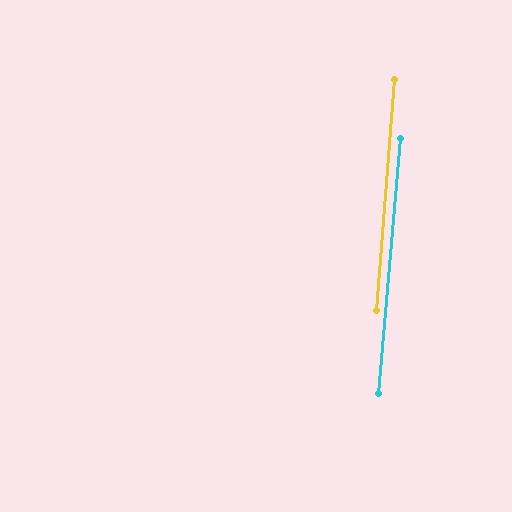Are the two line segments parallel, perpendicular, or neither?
Parallel — their directions differ by only 0.5°.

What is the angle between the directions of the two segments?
Approximately 0 degrees.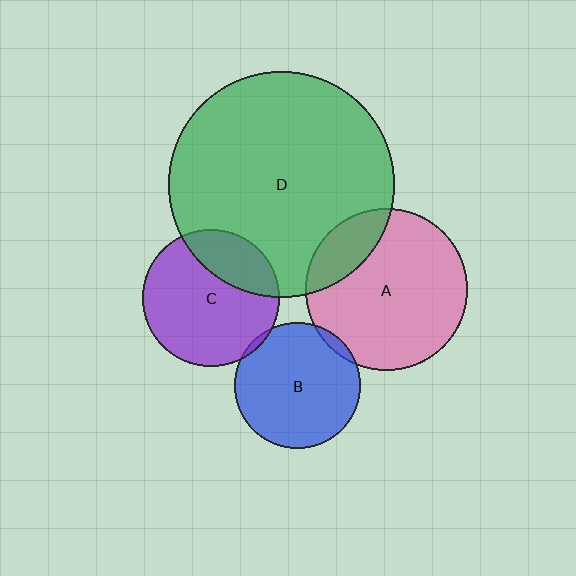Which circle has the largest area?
Circle D (green).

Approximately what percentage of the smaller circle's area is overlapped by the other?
Approximately 25%.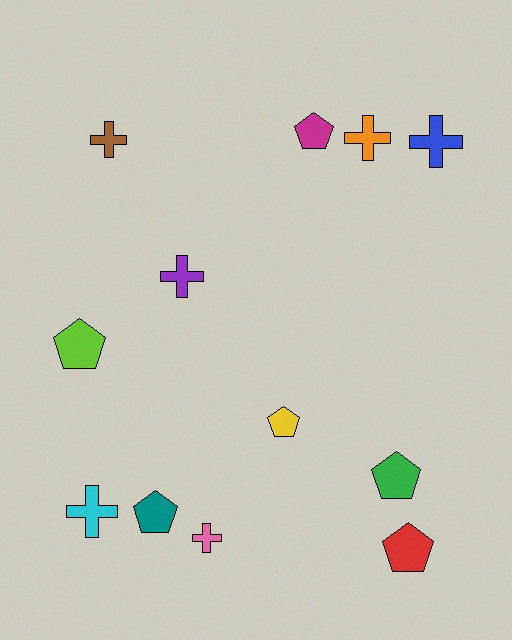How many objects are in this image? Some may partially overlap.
There are 12 objects.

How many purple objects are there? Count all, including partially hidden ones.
There is 1 purple object.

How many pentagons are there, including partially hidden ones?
There are 6 pentagons.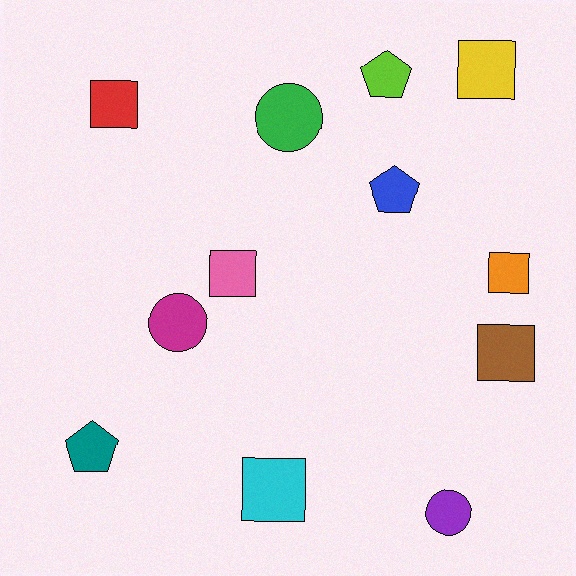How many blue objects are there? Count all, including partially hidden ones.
There is 1 blue object.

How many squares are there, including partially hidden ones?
There are 6 squares.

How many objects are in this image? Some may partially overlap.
There are 12 objects.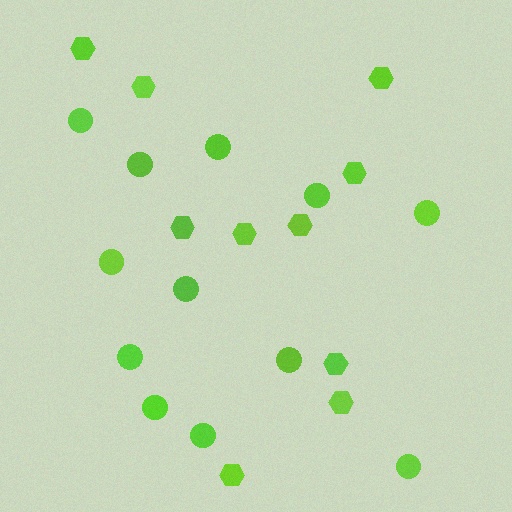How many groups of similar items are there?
There are 2 groups: one group of circles (12) and one group of hexagons (10).